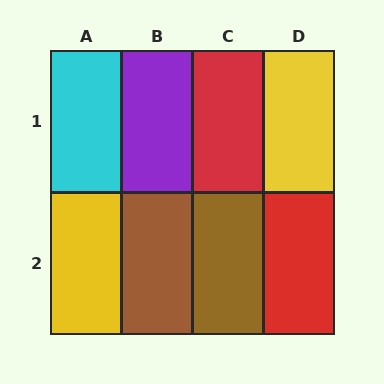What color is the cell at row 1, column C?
Red.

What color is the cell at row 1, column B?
Purple.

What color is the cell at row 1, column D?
Yellow.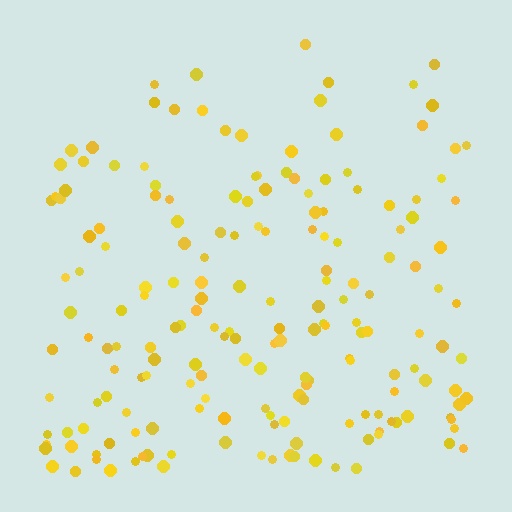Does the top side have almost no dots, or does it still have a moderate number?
Still a moderate number, just noticeably fewer than the bottom.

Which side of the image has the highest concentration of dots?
The bottom.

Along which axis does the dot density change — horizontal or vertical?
Vertical.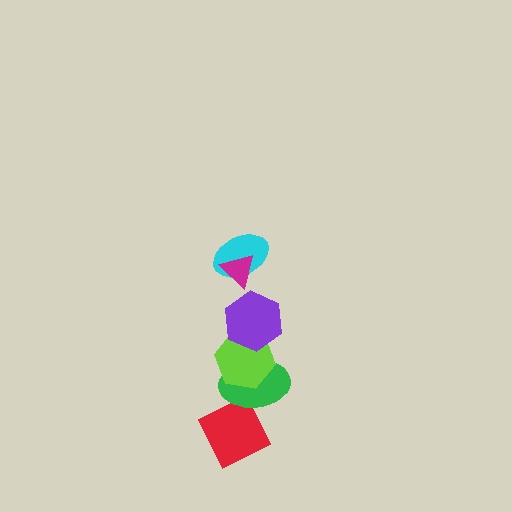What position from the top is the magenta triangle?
The magenta triangle is 1st from the top.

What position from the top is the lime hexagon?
The lime hexagon is 4th from the top.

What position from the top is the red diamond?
The red diamond is 6th from the top.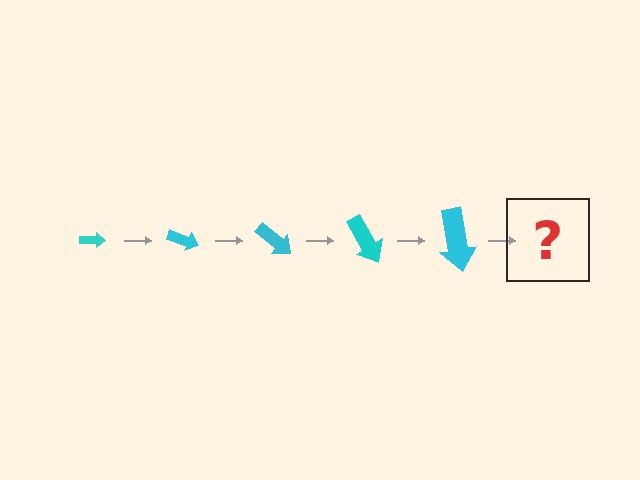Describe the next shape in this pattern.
It should be an arrow, larger than the previous one and rotated 100 degrees from the start.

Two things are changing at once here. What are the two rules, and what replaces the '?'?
The two rules are that the arrow grows larger each step and it rotates 20 degrees each step. The '?' should be an arrow, larger than the previous one and rotated 100 degrees from the start.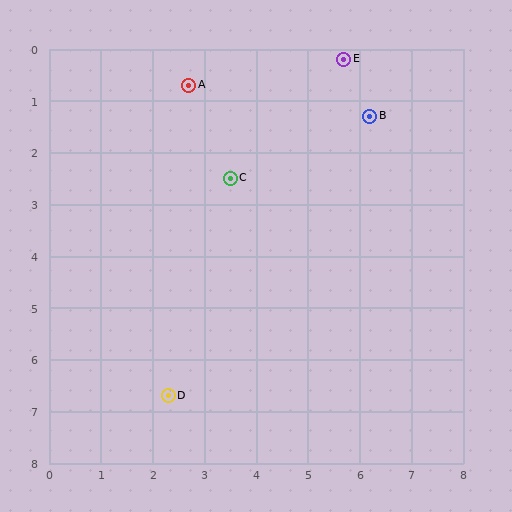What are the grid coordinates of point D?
Point D is at approximately (2.3, 6.7).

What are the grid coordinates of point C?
Point C is at approximately (3.5, 2.5).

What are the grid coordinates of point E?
Point E is at approximately (5.7, 0.2).